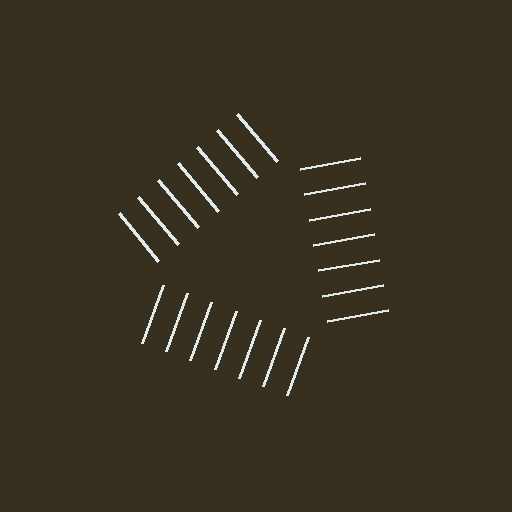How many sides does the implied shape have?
3 sides — the line-ends trace a triangle.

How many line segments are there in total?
21 — 7 along each of the 3 edges.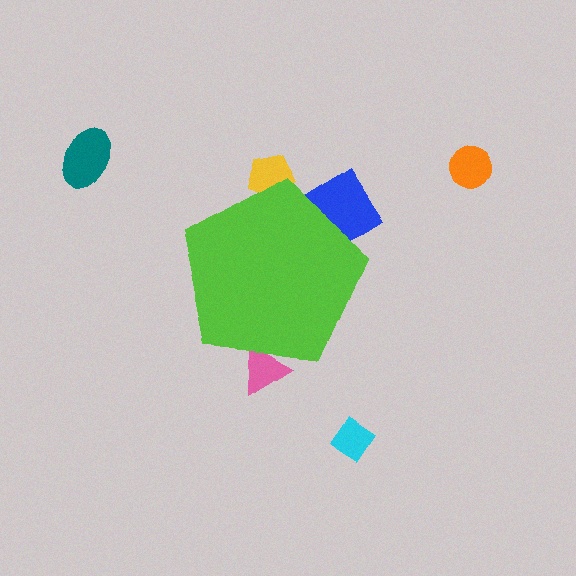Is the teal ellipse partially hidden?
No, the teal ellipse is fully visible.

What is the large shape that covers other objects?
A lime pentagon.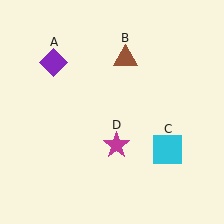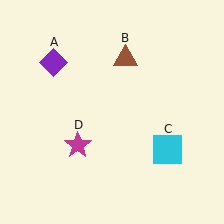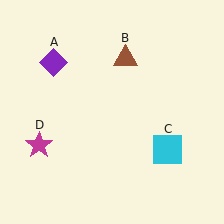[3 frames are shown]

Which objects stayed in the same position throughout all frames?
Purple diamond (object A) and brown triangle (object B) and cyan square (object C) remained stationary.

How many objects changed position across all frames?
1 object changed position: magenta star (object D).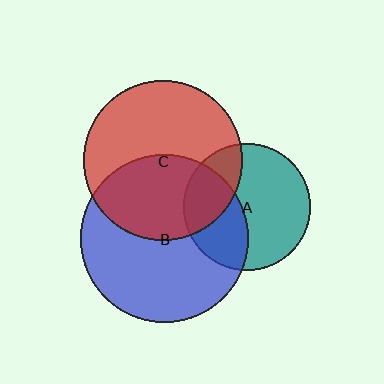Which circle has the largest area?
Circle B (blue).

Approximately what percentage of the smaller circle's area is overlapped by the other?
Approximately 40%.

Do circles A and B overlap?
Yes.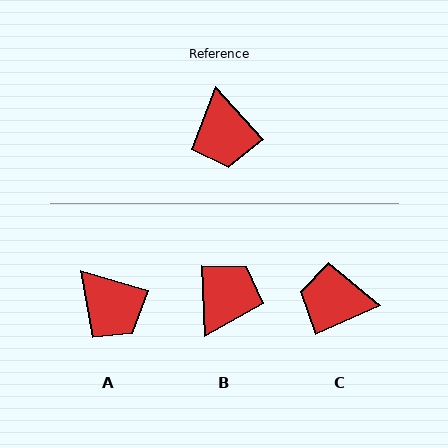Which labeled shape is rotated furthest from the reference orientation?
B, about 140 degrees away.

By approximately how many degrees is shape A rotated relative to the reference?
Approximately 31 degrees counter-clockwise.